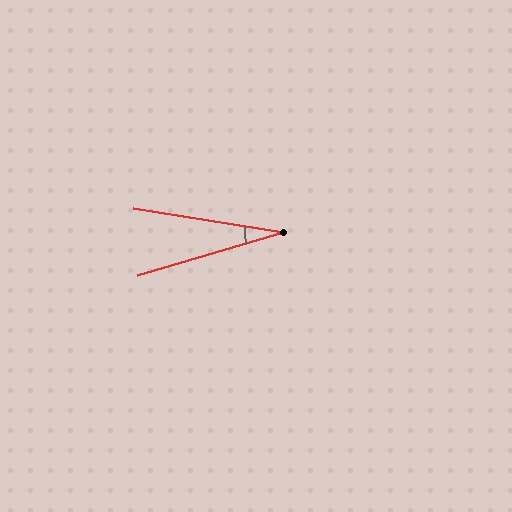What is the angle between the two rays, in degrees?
Approximately 25 degrees.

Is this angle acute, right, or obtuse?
It is acute.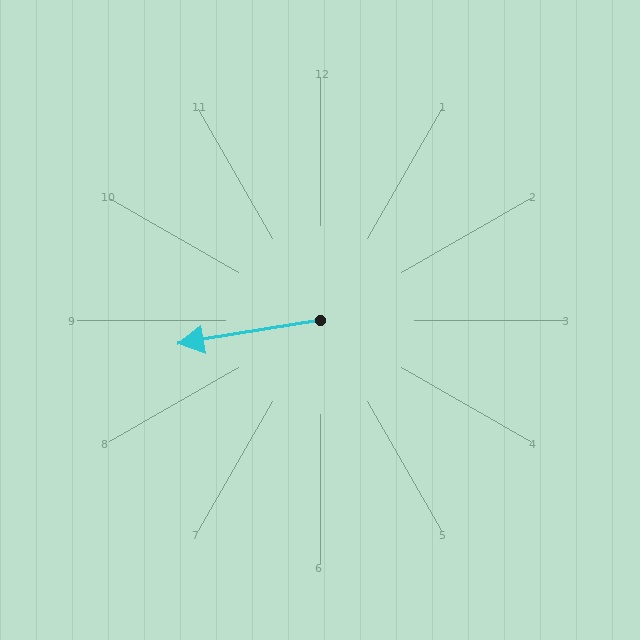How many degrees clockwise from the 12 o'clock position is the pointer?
Approximately 260 degrees.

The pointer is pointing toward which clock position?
Roughly 9 o'clock.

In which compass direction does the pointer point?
West.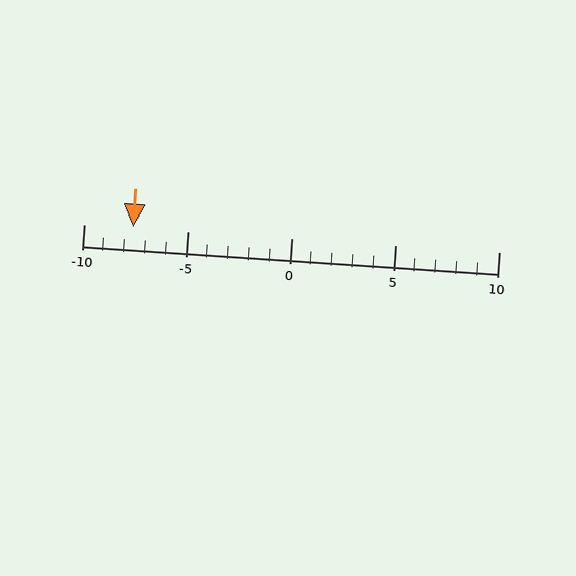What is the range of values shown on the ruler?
The ruler shows values from -10 to 10.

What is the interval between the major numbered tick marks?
The major tick marks are spaced 5 units apart.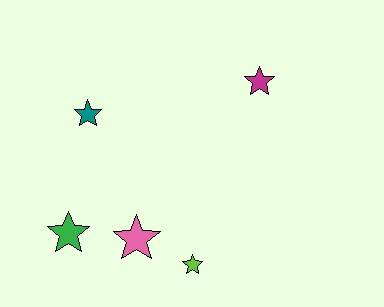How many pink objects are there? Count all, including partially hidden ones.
There is 1 pink object.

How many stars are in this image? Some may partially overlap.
There are 5 stars.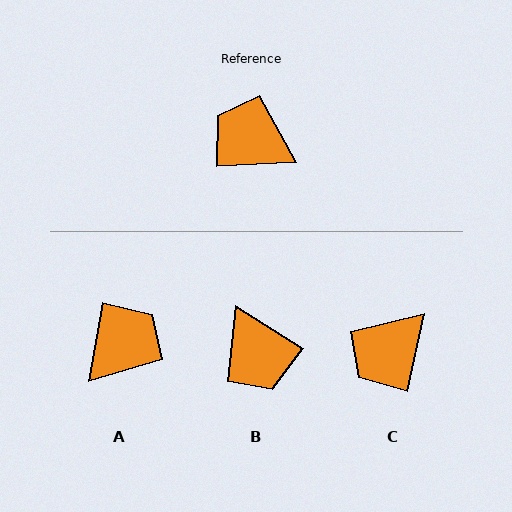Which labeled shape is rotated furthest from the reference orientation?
B, about 145 degrees away.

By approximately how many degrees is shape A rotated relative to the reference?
Approximately 103 degrees clockwise.